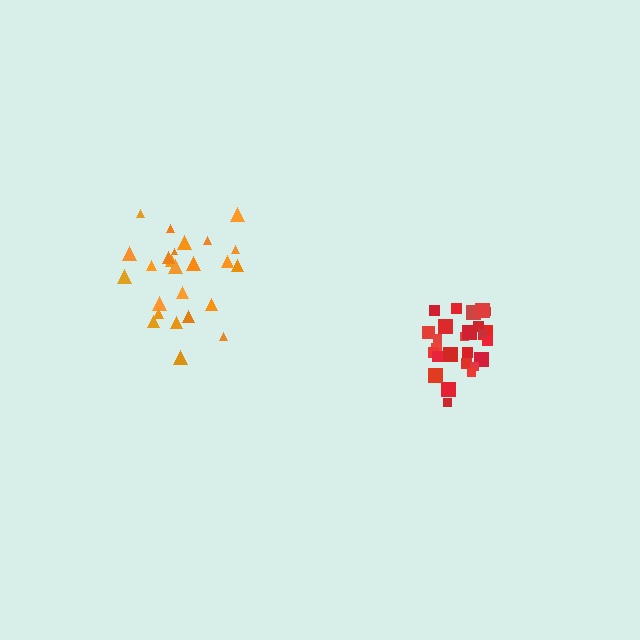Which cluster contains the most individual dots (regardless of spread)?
Red (26).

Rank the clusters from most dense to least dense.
red, orange.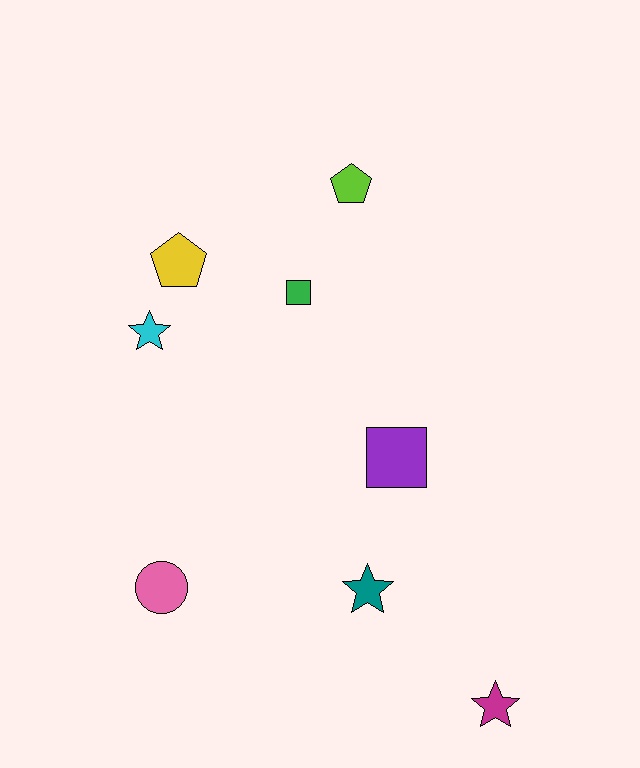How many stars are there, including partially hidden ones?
There are 3 stars.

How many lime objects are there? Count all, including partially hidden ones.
There is 1 lime object.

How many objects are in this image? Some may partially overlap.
There are 8 objects.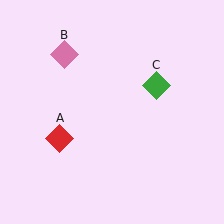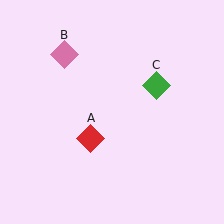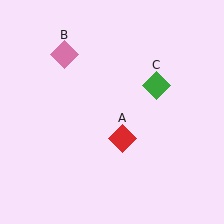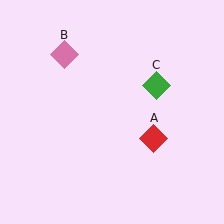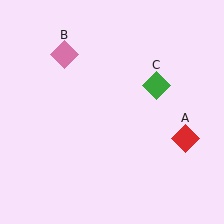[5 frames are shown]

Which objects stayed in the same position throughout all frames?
Pink diamond (object B) and green diamond (object C) remained stationary.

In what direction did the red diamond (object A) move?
The red diamond (object A) moved right.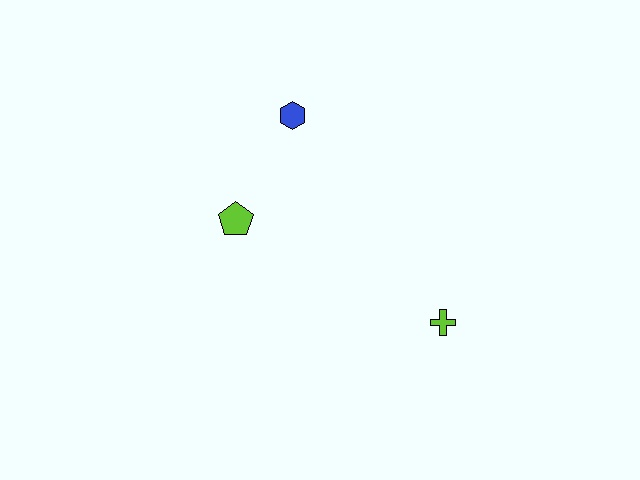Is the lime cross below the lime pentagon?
Yes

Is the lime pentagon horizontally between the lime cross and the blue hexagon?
No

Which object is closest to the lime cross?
The lime pentagon is closest to the lime cross.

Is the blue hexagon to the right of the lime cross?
No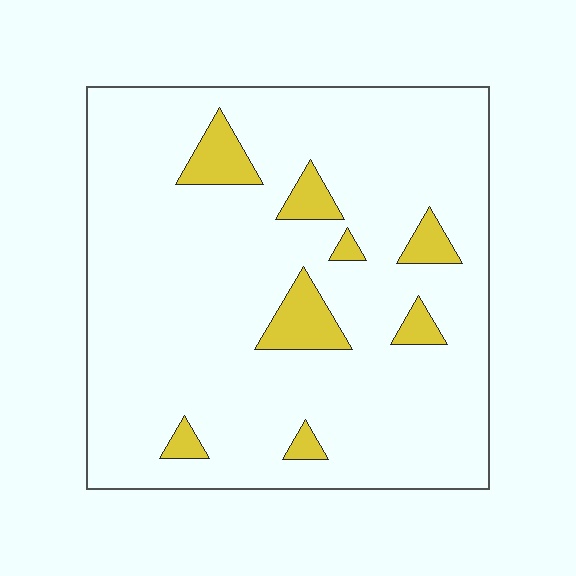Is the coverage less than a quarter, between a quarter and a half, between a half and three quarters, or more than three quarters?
Less than a quarter.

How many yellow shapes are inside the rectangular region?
8.